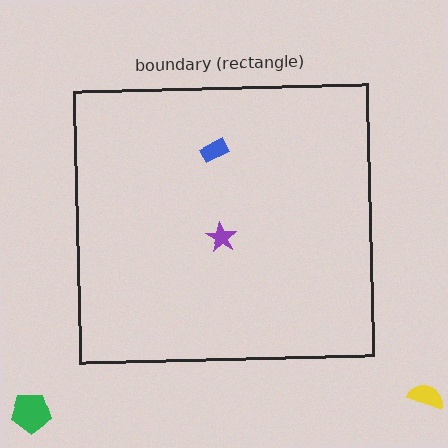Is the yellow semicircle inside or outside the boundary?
Outside.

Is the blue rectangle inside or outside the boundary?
Inside.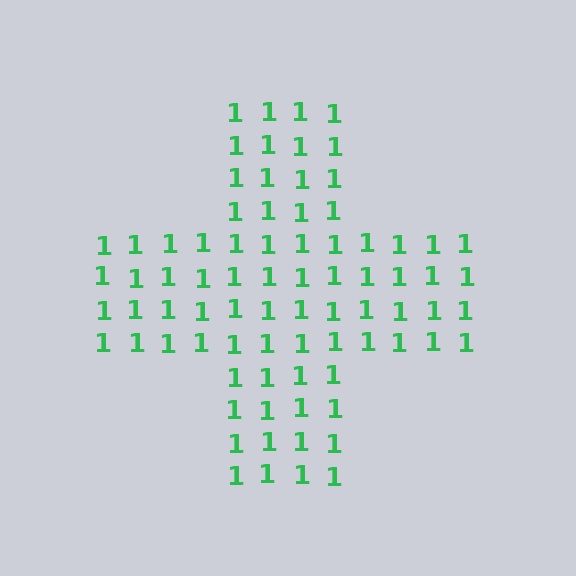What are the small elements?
The small elements are digit 1's.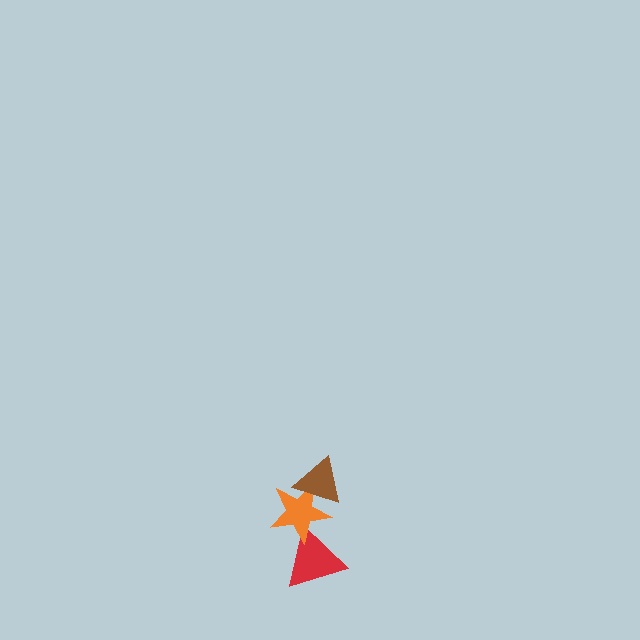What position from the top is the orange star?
The orange star is 2nd from the top.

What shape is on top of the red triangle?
The orange star is on top of the red triangle.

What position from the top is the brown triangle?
The brown triangle is 1st from the top.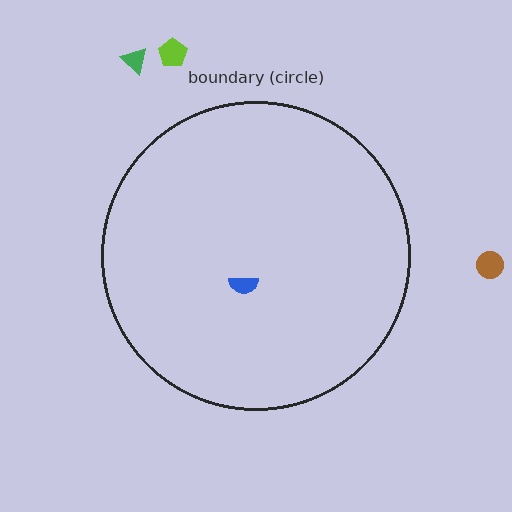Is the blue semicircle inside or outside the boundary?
Inside.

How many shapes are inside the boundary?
1 inside, 3 outside.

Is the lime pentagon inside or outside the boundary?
Outside.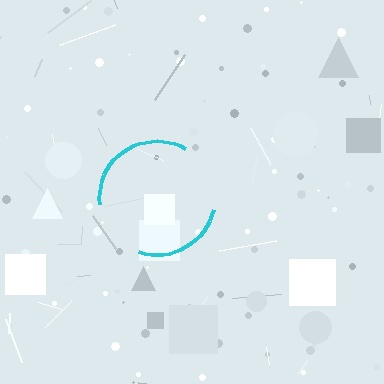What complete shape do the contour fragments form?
The contour fragments form a circle.